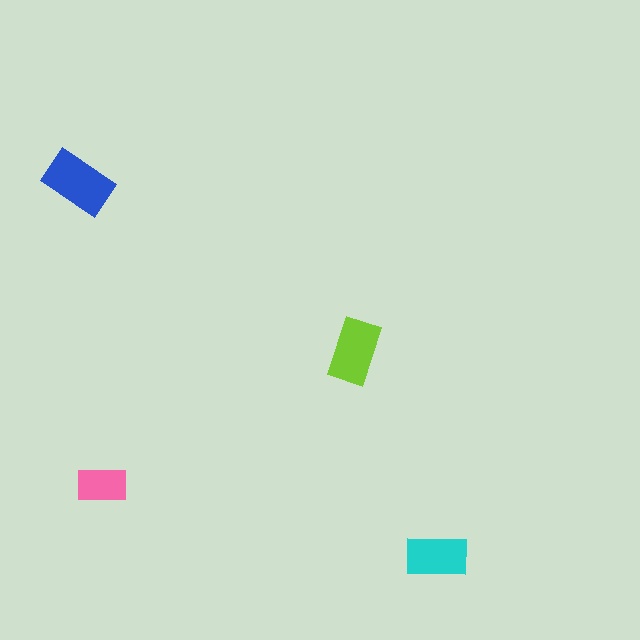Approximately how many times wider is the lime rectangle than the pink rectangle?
About 1.5 times wider.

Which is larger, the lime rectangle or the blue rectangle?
The blue one.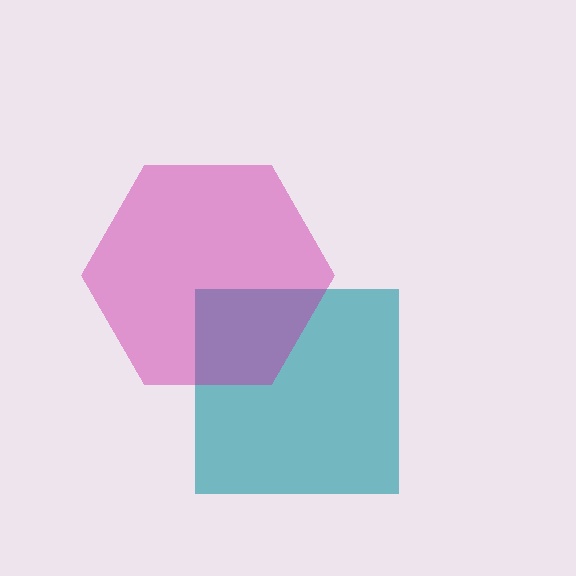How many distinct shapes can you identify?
There are 2 distinct shapes: a teal square, a magenta hexagon.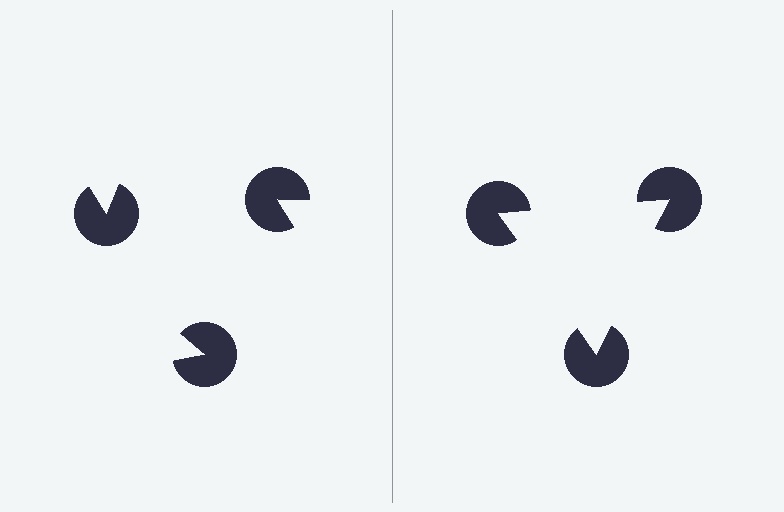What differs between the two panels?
The pac-man discs are positioned identically on both sides; only the wedge orientations differ. On the right they align to a triangle; on the left they are misaligned.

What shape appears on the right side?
An illusory triangle.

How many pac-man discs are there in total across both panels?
6 — 3 on each side.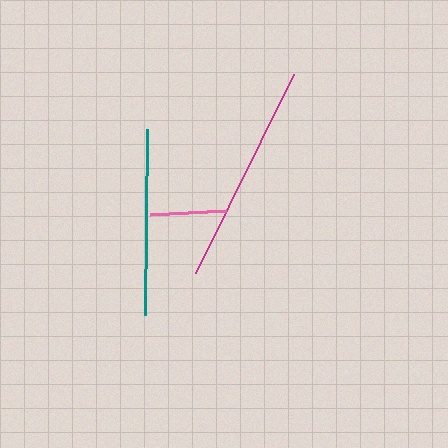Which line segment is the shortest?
The pink line is the shortest at approximately 77 pixels.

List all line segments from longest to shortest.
From longest to shortest: magenta, teal, pink.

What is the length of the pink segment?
The pink segment is approximately 77 pixels long.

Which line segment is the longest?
The magenta line is the longest at approximately 222 pixels.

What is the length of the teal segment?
The teal segment is approximately 186 pixels long.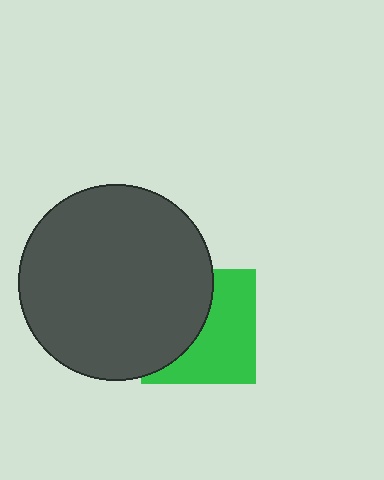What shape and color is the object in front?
The object in front is a dark gray circle.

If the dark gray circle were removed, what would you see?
You would see the complete green square.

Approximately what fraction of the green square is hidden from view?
Roughly 46% of the green square is hidden behind the dark gray circle.